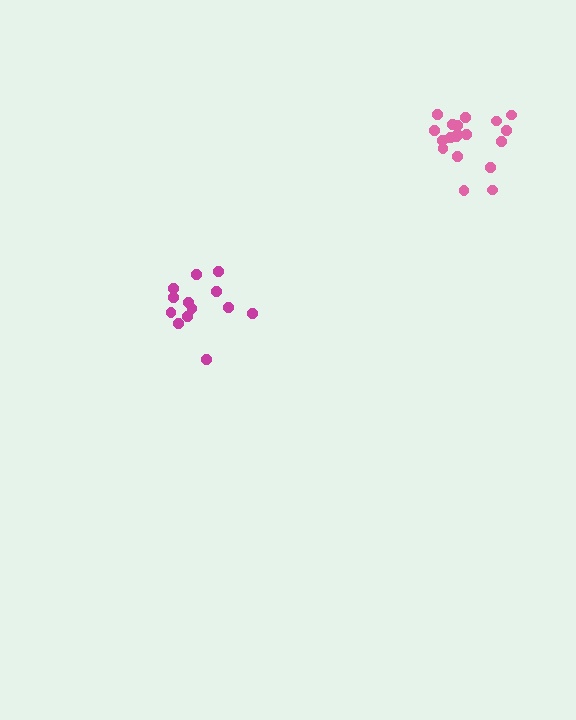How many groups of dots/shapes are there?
There are 2 groups.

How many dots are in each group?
Group 1: 19 dots, Group 2: 13 dots (32 total).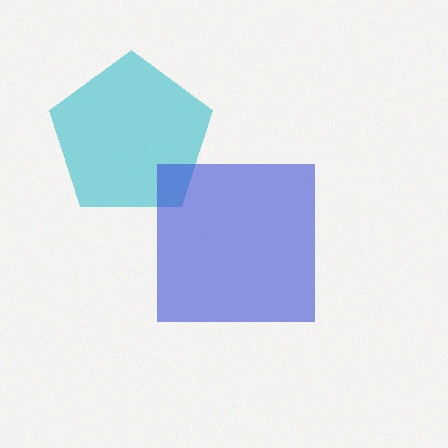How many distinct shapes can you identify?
There are 2 distinct shapes: a cyan pentagon, a blue square.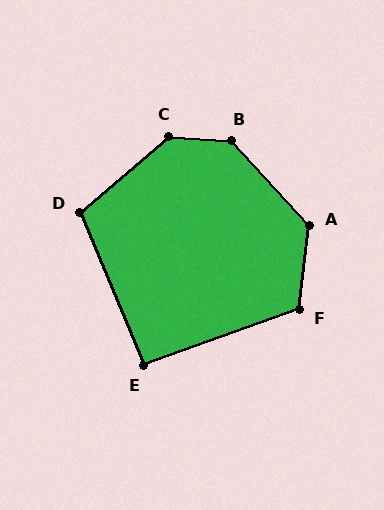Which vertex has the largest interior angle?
B, at approximately 136 degrees.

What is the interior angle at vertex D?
Approximately 107 degrees (obtuse).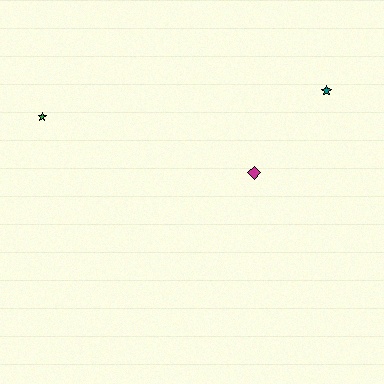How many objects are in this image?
There are 3 objects.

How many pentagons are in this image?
There are no pentagons.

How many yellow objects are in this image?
There are no yellow objects.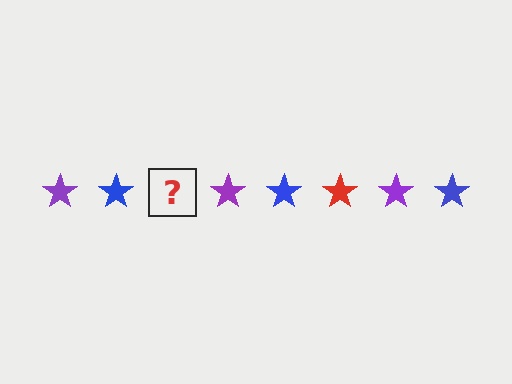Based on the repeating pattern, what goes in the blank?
The blank should be a red star.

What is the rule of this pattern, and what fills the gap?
The rule is that the pattern cycles through purple, blue, red stars. The gap should be filled with a red star.